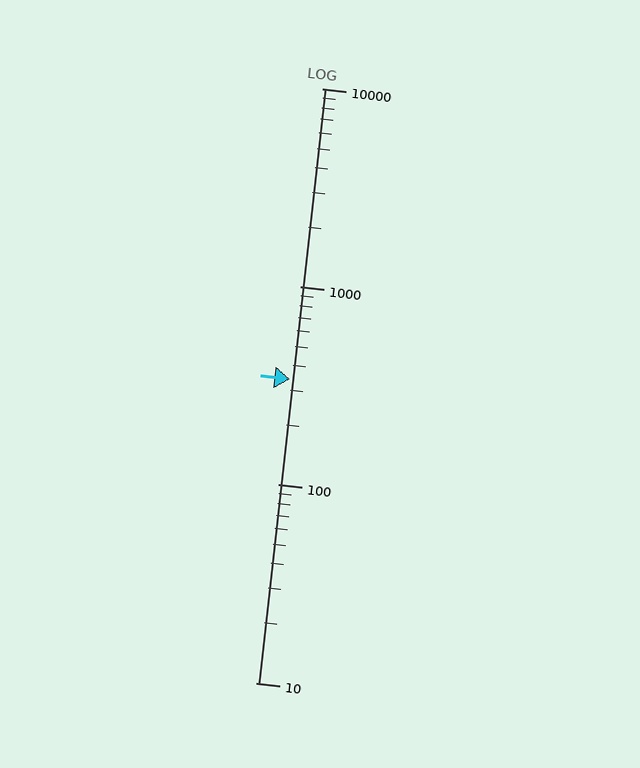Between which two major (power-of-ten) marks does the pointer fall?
The pointer is between 100 and 1000.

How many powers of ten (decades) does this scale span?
The scale spans 3 decades, from 10 to 10000.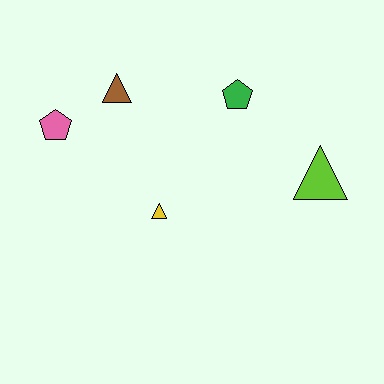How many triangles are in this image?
There are 3 triangles.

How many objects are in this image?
There are 5 objects.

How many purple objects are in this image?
There are no purple objects.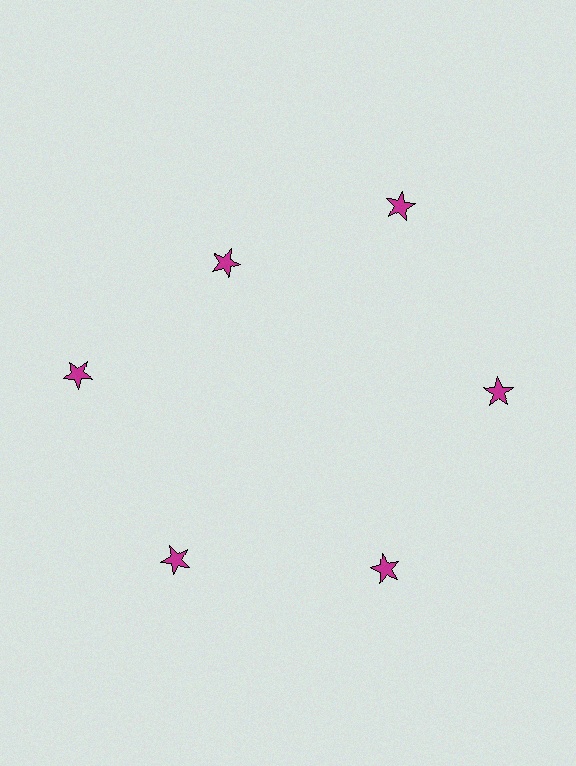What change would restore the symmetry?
The symmetry would be restored by moving it outward, back onto the ring so that all 6 stars sit at equal angles and equal distance from the center.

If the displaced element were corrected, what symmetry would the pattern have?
It would have 6-fold rotational symmetry — the pattern would map onto itself every 60 degrees.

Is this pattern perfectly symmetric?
No. The 6 magenta stars are arranged in a ring, but one element near the 11 o'clock position is pulled inward toward the center, breaking the 6-fold rotational symmetry.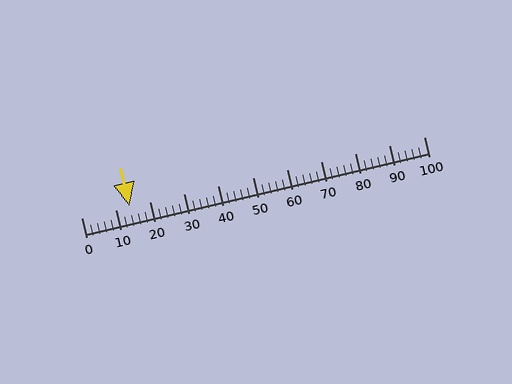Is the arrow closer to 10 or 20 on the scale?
The arrow is closer to 10.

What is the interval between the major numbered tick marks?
The major tick marks are spaced 10 units apart.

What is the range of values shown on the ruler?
The ruler shows values from 0 to 100.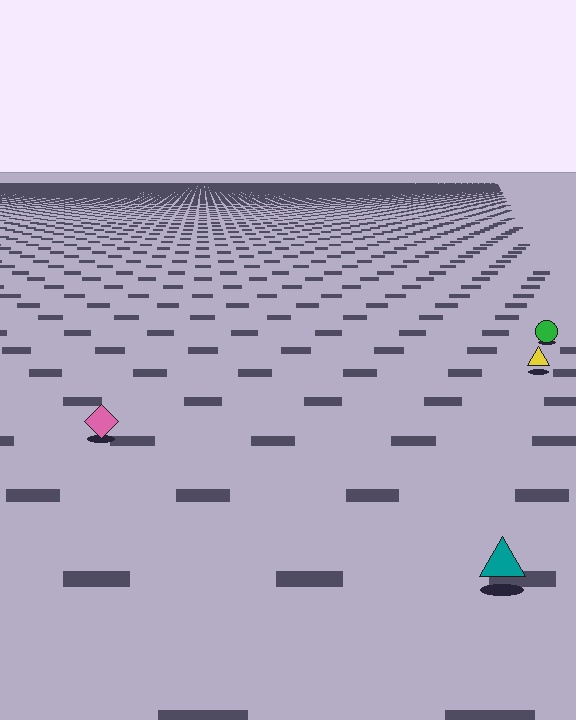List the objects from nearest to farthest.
From nearest to farthest: the teal triangle, the pink diamond, the yellow triangle, the green circle.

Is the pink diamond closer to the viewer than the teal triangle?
No. The teal triangle is closer — you can tell from the texture gradient: the ground texture is coarser near it.